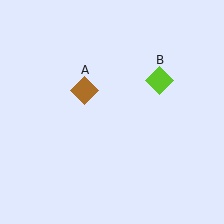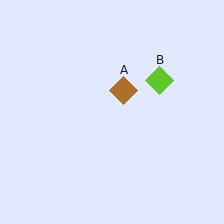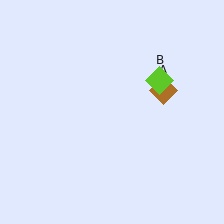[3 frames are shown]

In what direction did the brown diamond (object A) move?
The brown diamond (object A) moved right.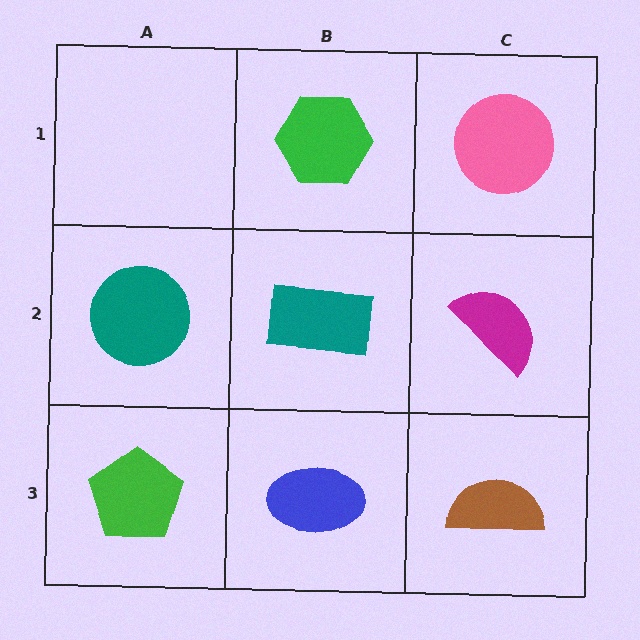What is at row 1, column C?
A pink circle.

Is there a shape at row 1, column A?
No, that cell is empty.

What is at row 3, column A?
A green pentagon.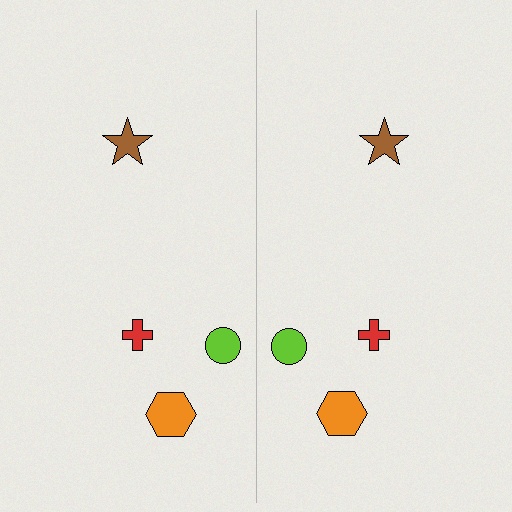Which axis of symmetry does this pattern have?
The pattern has a vertical axis of symmetry running through the center of the image.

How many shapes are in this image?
There are 8 shapes in this image.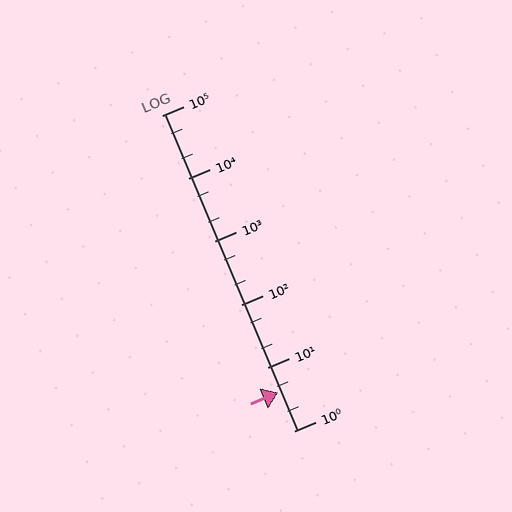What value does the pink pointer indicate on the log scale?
The pointer indicates approximately 4.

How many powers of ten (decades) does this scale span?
The scale spans 5 decades, from 1 to 100000.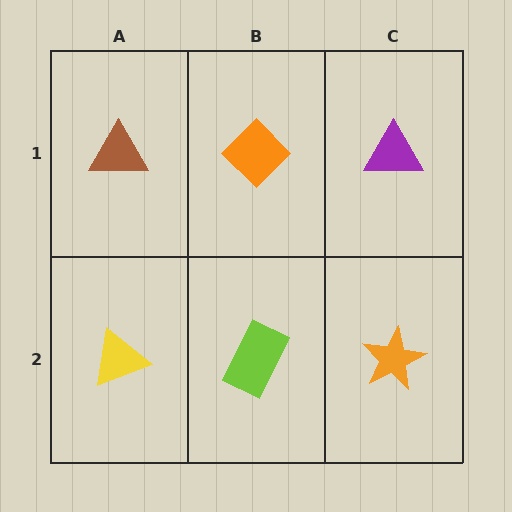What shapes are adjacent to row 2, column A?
A brown triangle (row 1, column A), a lime rectangle (row 2, column B).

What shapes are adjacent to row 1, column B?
A lime rectangle (row 2, column B), a brown triangle (row 1, column A), a purple triangle (row 1, column C).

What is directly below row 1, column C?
An orange star.